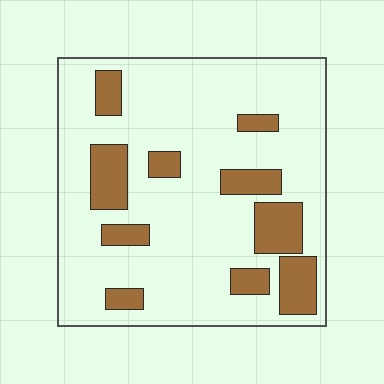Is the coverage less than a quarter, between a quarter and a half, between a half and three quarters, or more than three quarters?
Less than a quarter.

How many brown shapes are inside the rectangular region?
10.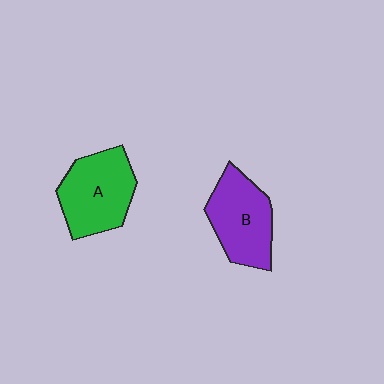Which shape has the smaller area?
Shape B (purple).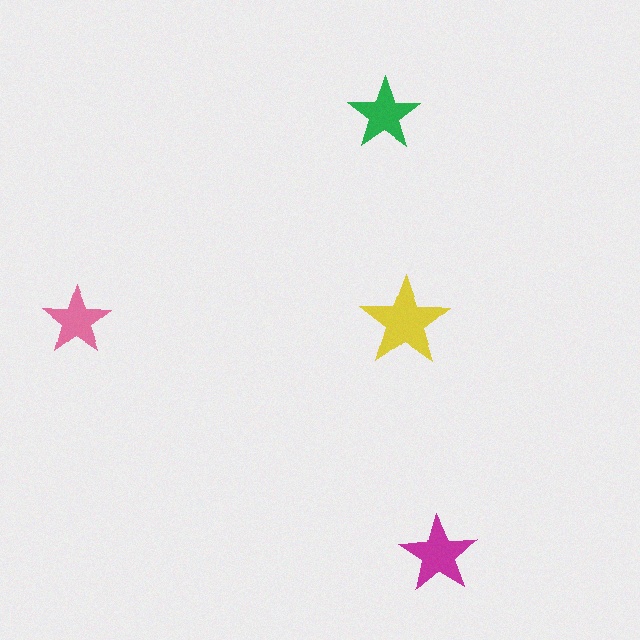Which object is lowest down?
The magenta star is bottommost.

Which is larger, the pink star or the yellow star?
The yellow one.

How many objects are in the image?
There are 4 objects in the image.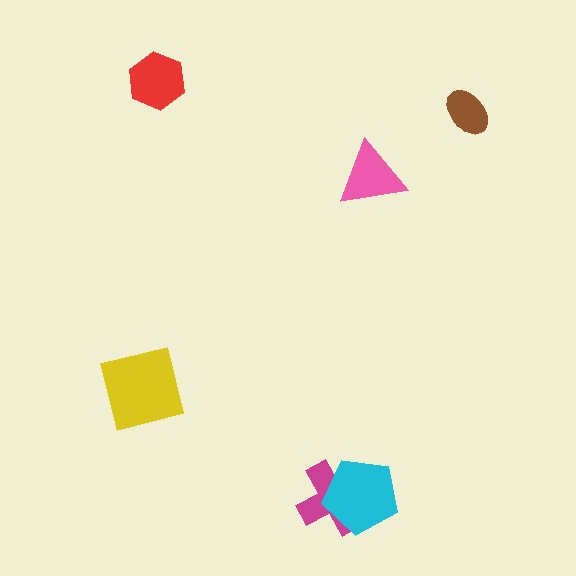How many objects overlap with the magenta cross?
1 object overlaps with the magenta cross.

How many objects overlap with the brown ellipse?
0 objects overlap with the brown ellipse.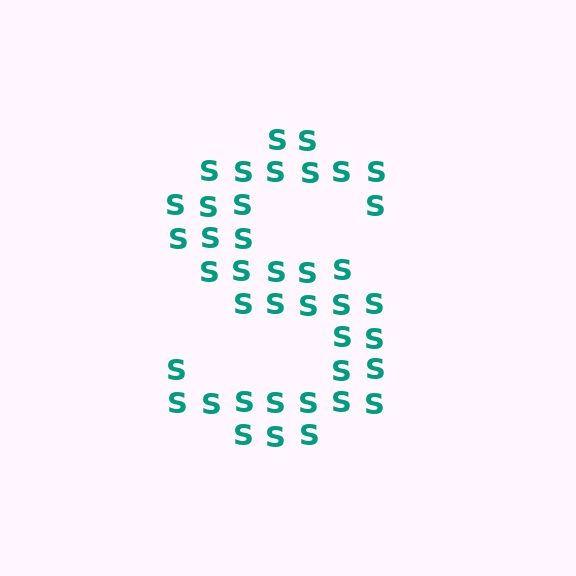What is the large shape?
The large shape is the letter S.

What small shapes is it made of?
It is made of small letter S's.